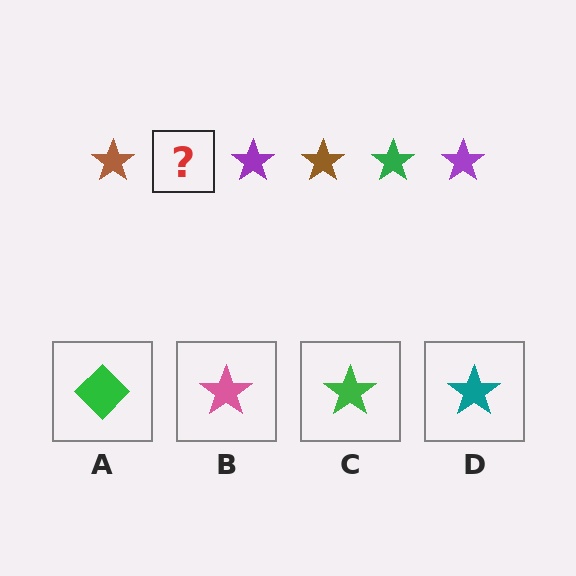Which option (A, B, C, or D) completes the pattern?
C.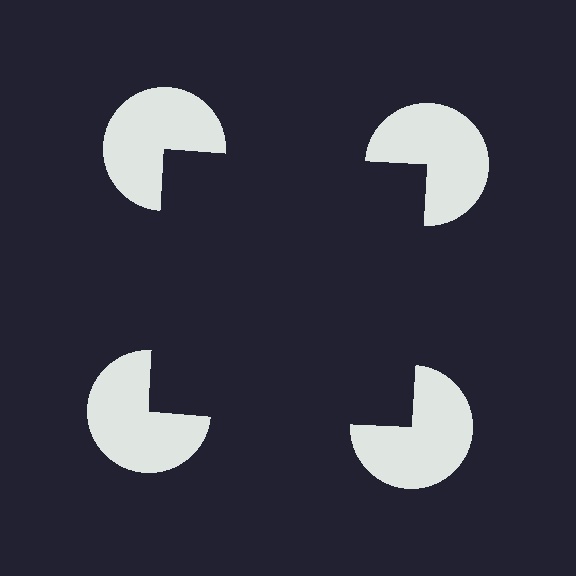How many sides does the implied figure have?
4 sides.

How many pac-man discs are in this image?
There are 4 — one at each vertex of the illusory square.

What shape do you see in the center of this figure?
An illusory square — its edges are inferred from the aligned wedge cuts in the pac-man discs, not physically drawn.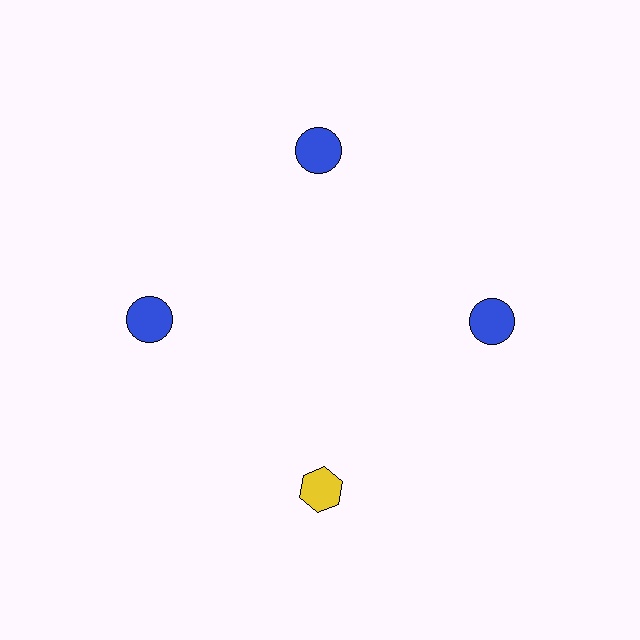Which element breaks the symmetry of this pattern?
The yellow hexagon at roughly the 6 o'clock position breaks the symmetry. All other shapes are blue circles.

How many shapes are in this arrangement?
There are 4 shapes arranged in a ring pattern.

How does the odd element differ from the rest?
It differs in both color (yellow instead of blue) and shape (hexagon instead of circle).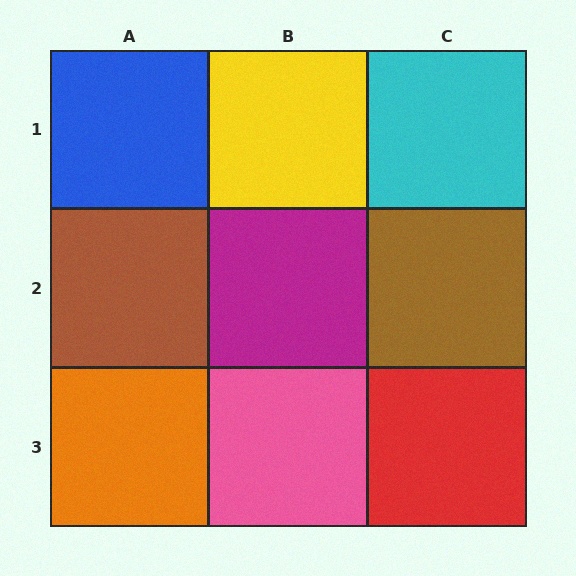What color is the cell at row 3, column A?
Orange.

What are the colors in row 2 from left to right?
Brown, magenta, brown.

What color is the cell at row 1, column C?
Cyan.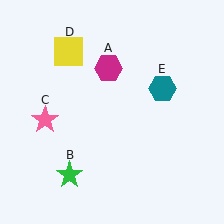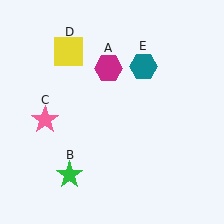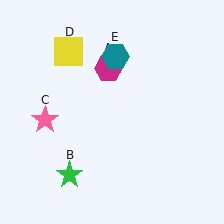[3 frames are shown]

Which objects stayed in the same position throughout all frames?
Magenta hexagon (object A) and green star (object B) and pink star (object C) and yellow square (object D) remained stationary.